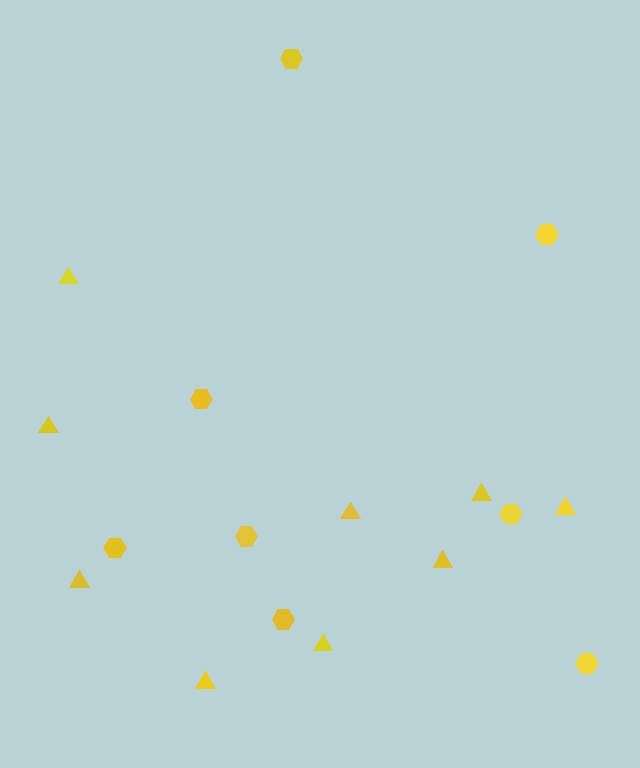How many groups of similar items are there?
There are 2 groups: one group of hexagons (8) and one group of triangles (9).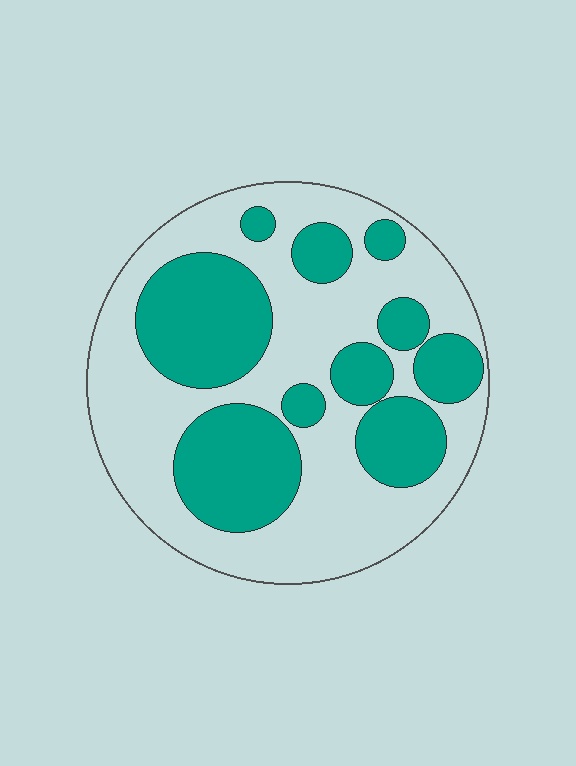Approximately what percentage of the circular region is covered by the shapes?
Approximately 40%.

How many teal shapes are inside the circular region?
10.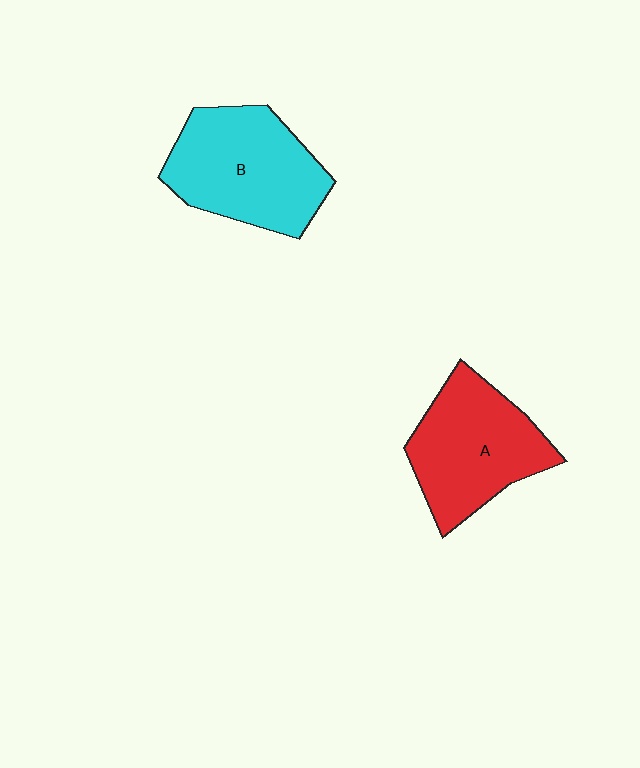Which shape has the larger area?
Shape B (cyan).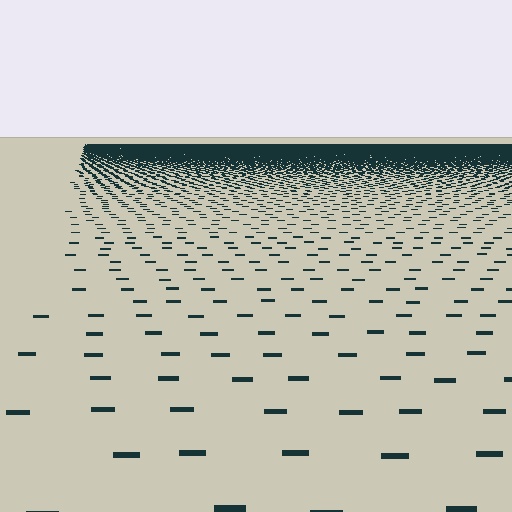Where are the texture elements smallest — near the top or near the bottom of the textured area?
Near the top.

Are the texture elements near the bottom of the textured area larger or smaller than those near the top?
Larger. Near the bottom, elements are closer to the viewer and appear at a bigger on-screen size.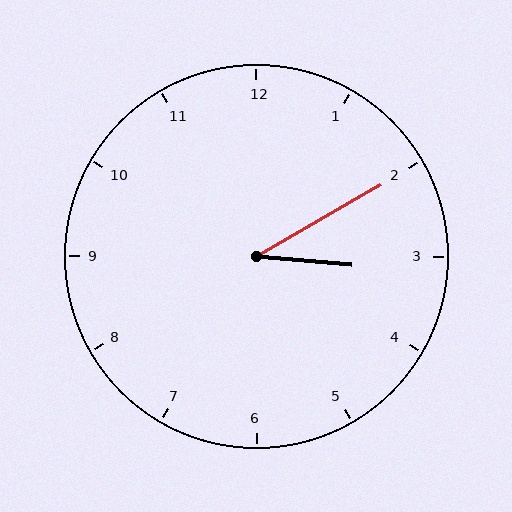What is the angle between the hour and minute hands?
Approximately 35 degrees.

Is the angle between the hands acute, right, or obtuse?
It is acute.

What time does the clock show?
3:10.